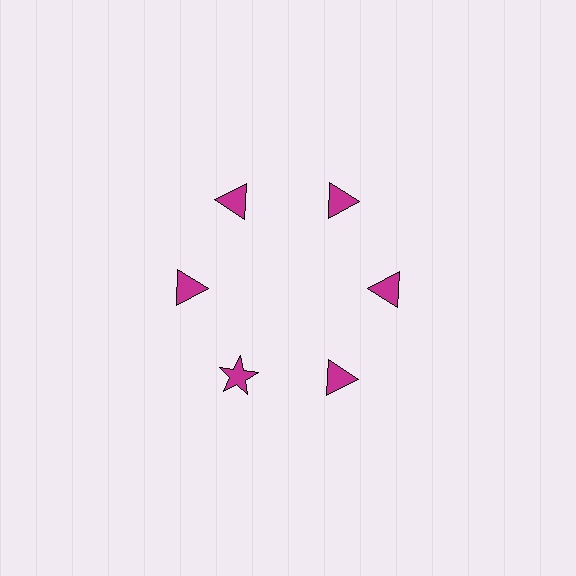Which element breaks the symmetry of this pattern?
The magenta star at roughly the 7 o'clock position breaks the symmetry. All other shapes are magenta triangles.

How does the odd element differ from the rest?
It has a different shape: star instead of triangle.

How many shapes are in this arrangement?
There are 6 shapes arranged in a ring pattern.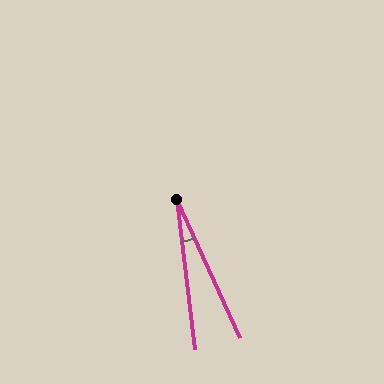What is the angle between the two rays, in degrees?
Approximately 18 degrees.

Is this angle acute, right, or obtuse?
It is acute.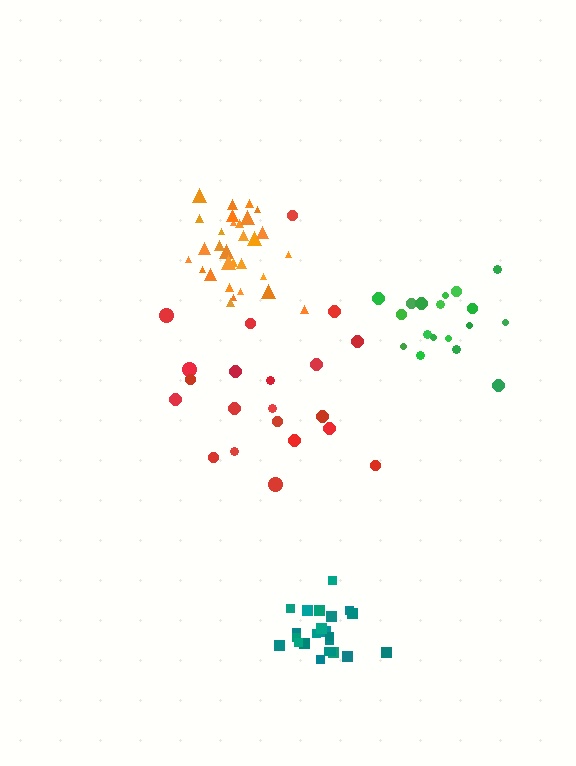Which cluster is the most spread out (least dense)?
Red.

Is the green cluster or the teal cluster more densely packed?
Teal.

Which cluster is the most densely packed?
Teal.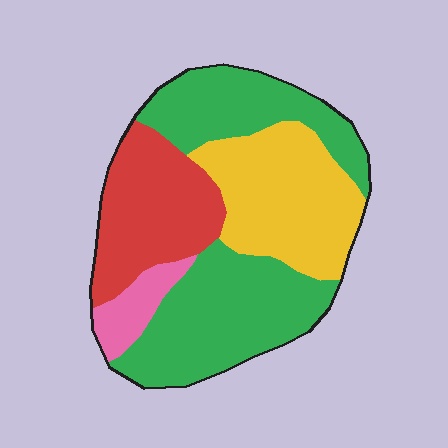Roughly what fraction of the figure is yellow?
Yellow covers around 25% of the figure.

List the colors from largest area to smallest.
From largest to smallest: green, yellow, red, pink.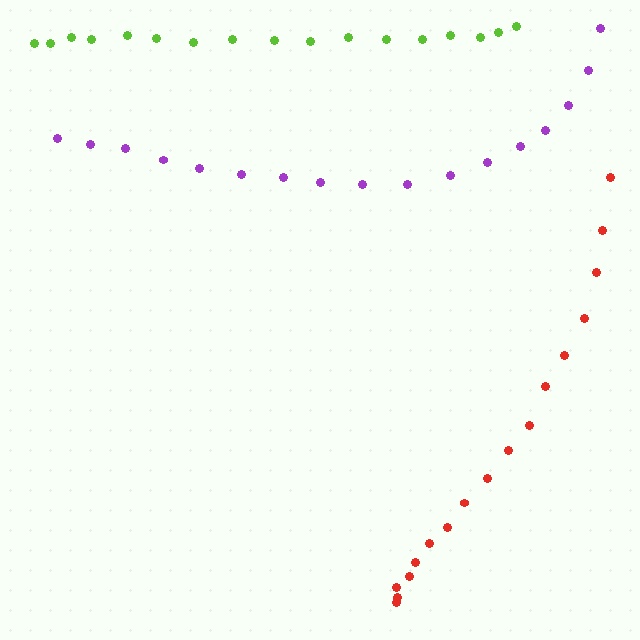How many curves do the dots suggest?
There are 3 distinct paths.